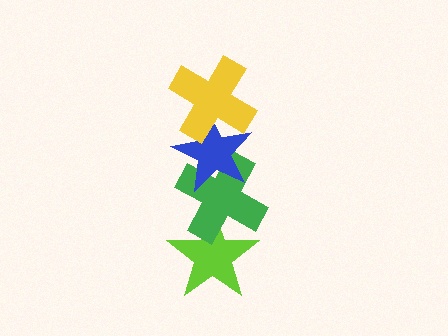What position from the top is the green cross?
The green cross is 3rd from the top.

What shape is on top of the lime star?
The green cross is on top of the lime star.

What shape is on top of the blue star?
The yellow cross is on top of the blue star.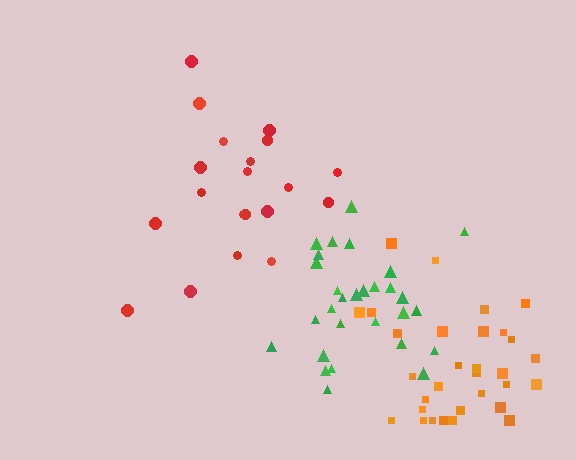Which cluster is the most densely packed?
Orange.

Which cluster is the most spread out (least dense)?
Red.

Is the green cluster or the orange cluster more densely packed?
Orange.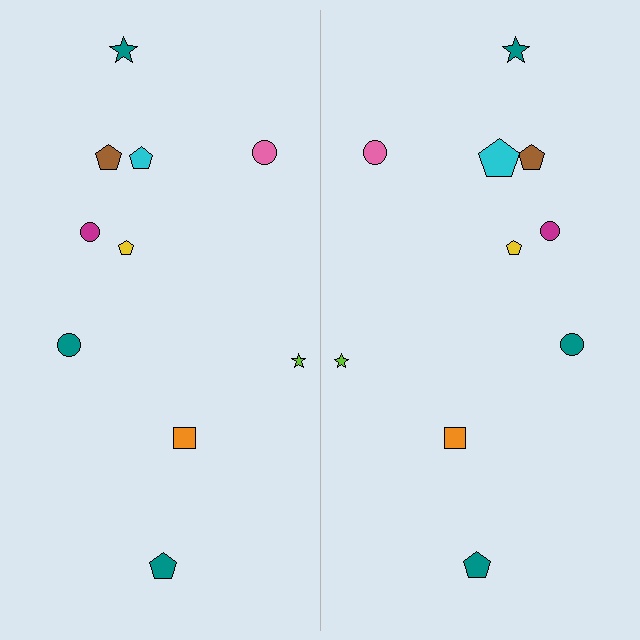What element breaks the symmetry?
The cyan pentagon on the right side has a different size than its mirror counterpart.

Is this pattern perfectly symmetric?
No, the pattern is not perfectly symmetric. The cyan pentagon on the right side has a different size than its mirror counterpart.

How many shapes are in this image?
There are 20 shapes in this image.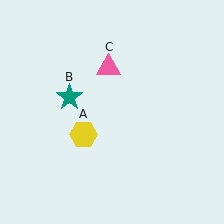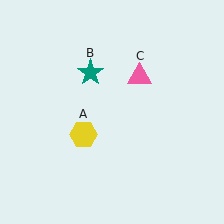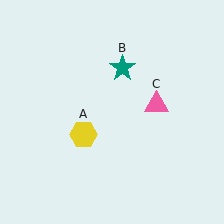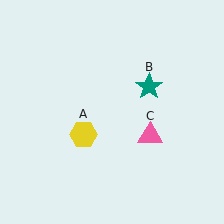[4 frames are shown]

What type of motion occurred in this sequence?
The teal star (object B), pink triangle (object C) rotated clockwise around the center of the scene.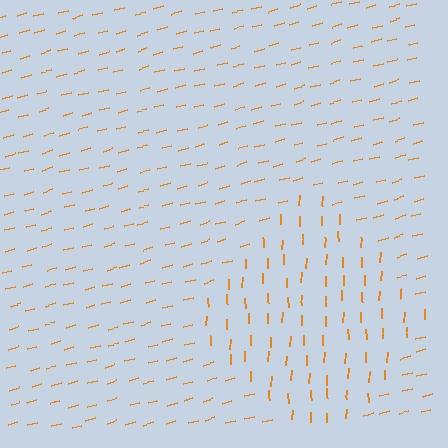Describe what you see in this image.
The image is filled with small orange line segments. A diamond region in the image has lines oriented differently from the surrounding lines, creating a visible texture boundary.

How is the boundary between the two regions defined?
The boundary is defined purely by a change in line orientation (approximately 72 degrees difference). All lines are the same color and thickness.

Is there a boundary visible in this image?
Yes, there is a texture boundary formed by a change in line orientation.